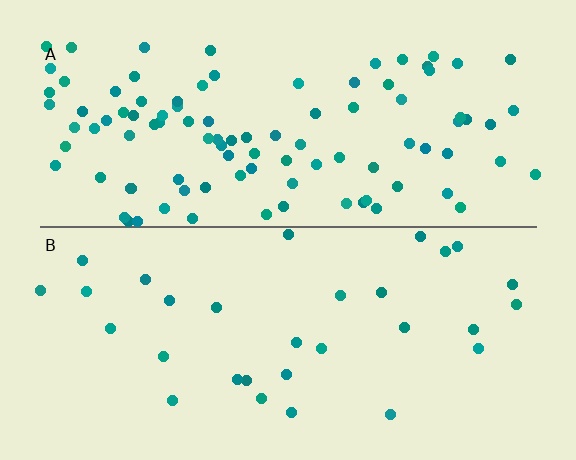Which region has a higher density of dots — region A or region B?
A (the top).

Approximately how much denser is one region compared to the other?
Approximately 3.3× — region A over region B.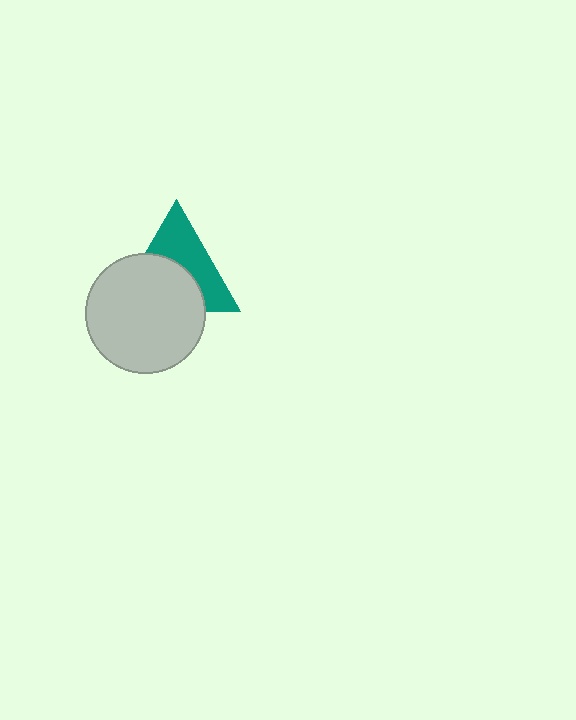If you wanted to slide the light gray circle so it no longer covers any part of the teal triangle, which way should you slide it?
Slide it down — that is the most direct way to separate the two shapes.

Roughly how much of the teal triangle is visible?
About half of it is visible (roughly 48%).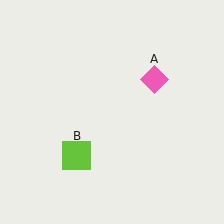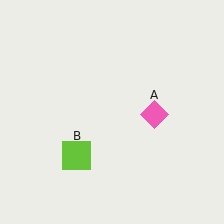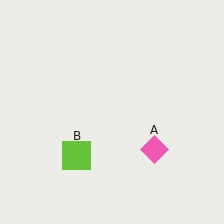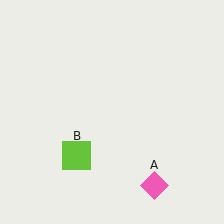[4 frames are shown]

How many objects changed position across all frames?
1 object changed position: pink diamond (object A).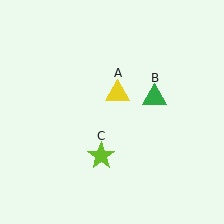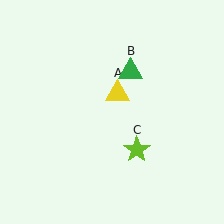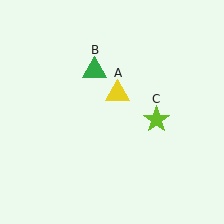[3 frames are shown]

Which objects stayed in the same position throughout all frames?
Yellow triangle (object A) remained stationary.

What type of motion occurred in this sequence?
The green triangle (object B), lime star (object C) rotated counterclockwise around the center of the scene.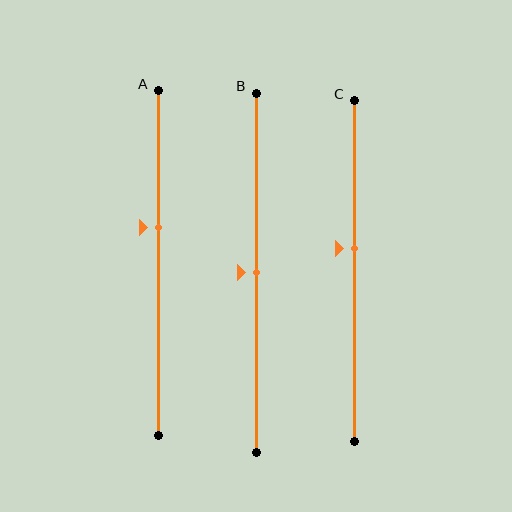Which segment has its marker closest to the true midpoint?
Segment B has its marker closest to the true midpoint.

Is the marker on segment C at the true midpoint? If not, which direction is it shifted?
No, the marker on segment C is shifted upward by about 7% of the segment length.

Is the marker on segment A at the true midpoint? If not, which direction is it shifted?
No, the marker on segment A is shifted upward by about 11% of the segment length.